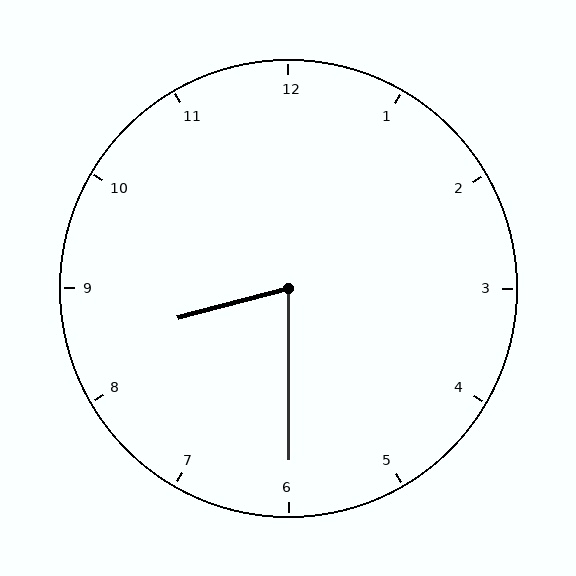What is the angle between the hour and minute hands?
Approximately 75 degrees.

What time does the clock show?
8:30.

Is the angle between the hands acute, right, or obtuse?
It is acute.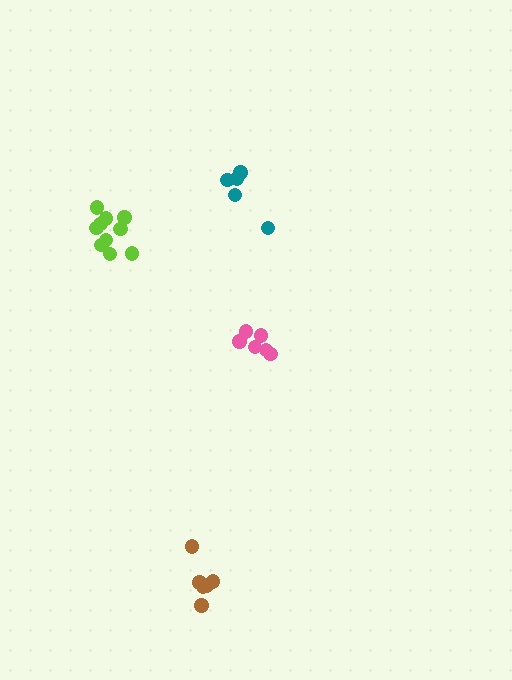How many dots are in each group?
Group 1: 6 dots, Group 2: 5 dots, Group 3: 6 dots, Group 4: 10 dots (27 total).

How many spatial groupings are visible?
There are 4 spatial groupings.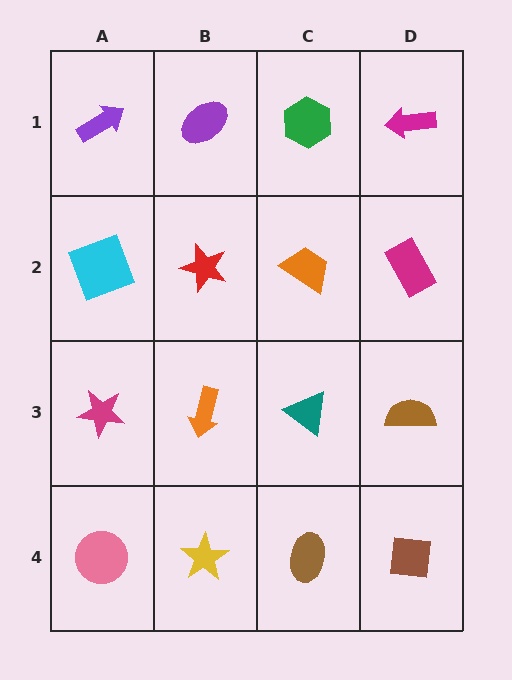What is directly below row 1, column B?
A red star.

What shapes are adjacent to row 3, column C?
An orange trapezoid (row 2, column C), a brown ellipse (row 4, column C), an orange arrow (row 3, column B), a brown semicircle (row 3, column D).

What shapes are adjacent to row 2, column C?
A green hexagon (row 1, column C), a teal triangle (row 3, column C), a red star (row 2, column B), a magenta rectangle (row 2, column D).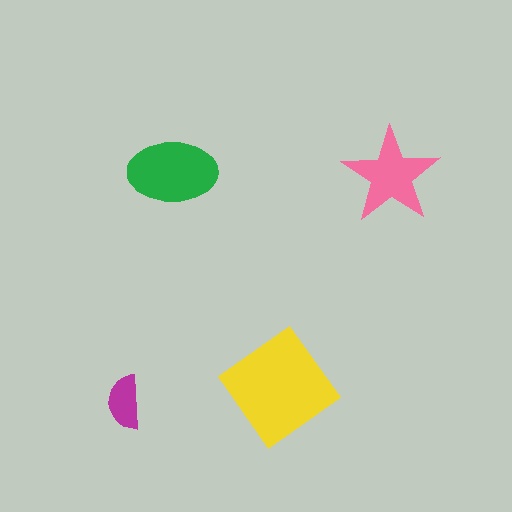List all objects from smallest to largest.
The magenta semicircle, the pink star, the green ellipse, the yellow diamond.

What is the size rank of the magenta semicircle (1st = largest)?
4th.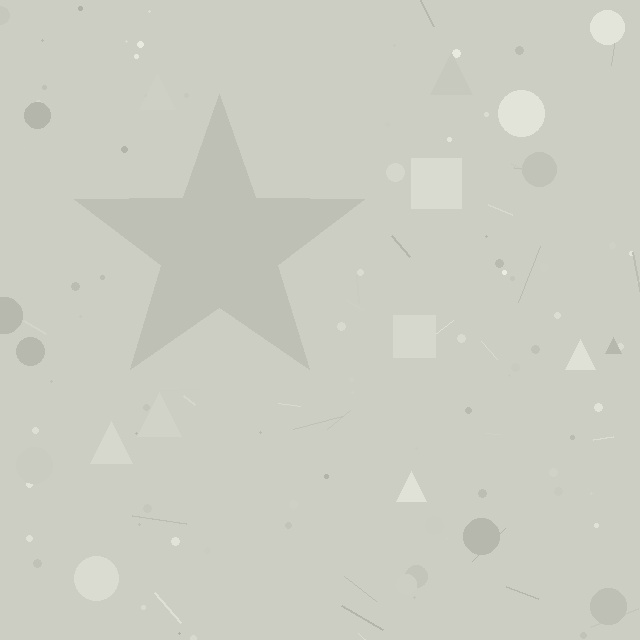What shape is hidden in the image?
A star is hidden in the image.